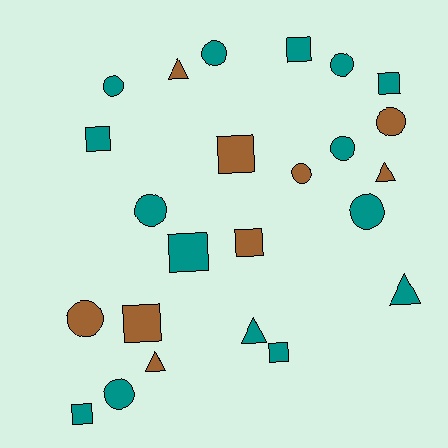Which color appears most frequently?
Teal, with 15 objects.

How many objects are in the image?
There are 24 objects.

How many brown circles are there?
There are 3 brown circles.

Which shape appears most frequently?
Circle, with 10 objects.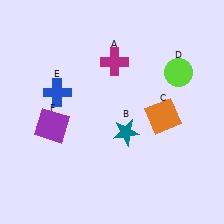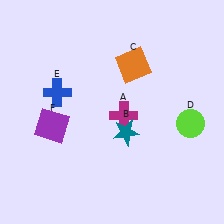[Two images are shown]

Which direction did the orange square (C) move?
The orange square (C) moved up.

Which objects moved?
The objects that moved are: the magenta cross (A), the orange square (C), the lime circle (D).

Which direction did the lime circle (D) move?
The lime circle (D) moved down.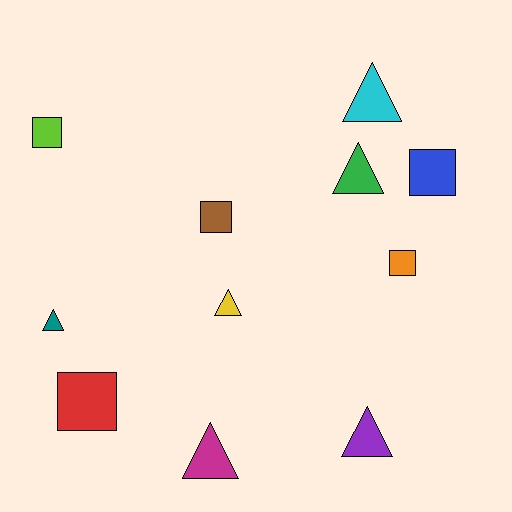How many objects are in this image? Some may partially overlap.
There are 11 objects.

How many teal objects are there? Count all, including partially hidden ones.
There is 1 teal object.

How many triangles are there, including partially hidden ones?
There are 6 triangles.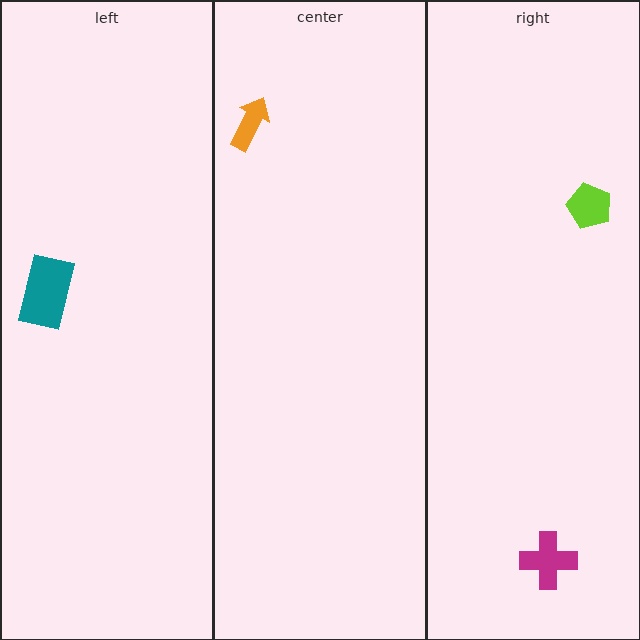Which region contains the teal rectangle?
The left region.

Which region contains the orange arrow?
The center region.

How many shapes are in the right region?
2.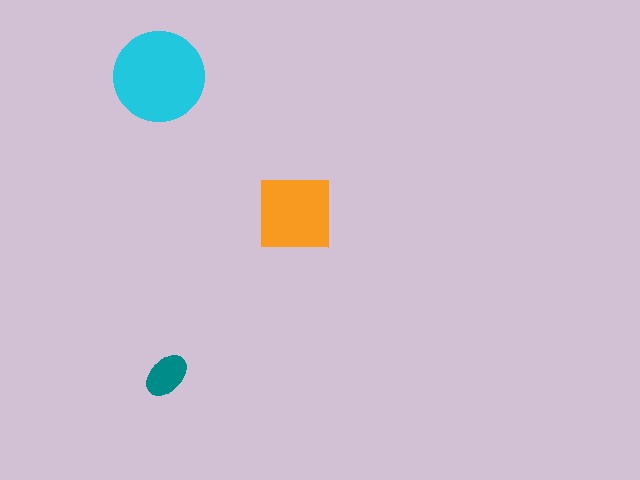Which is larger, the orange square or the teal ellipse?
The orange square.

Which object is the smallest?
The teal ellipse.